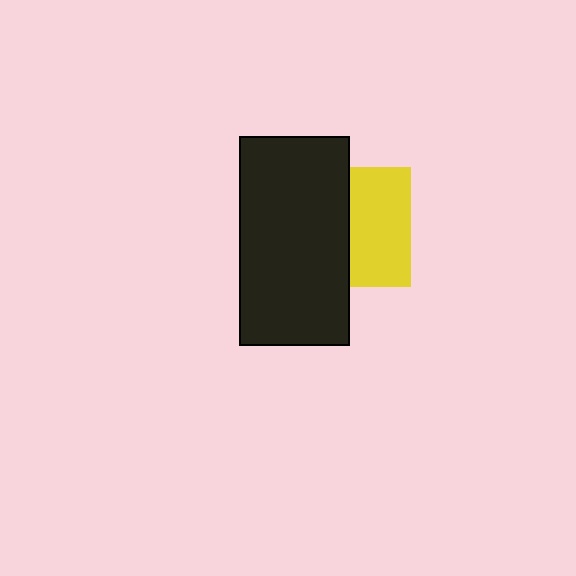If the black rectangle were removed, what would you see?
You would see the complete yellow square.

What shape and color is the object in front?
The object in front is a black rectangle.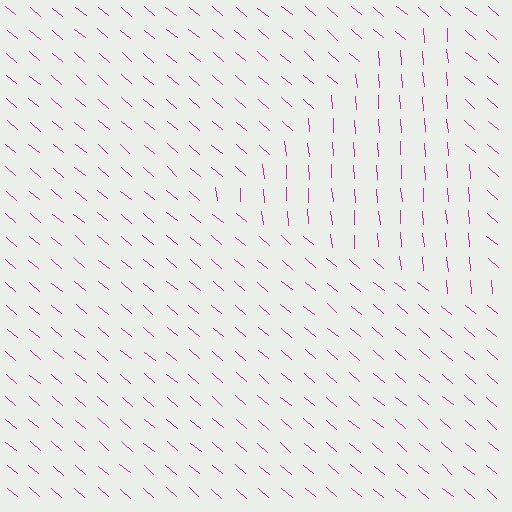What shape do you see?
I see a triangle.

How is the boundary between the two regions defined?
The boundary is defined purely by a change in line orientation (approximately 45 degrees difference). All lines are the same color and thickness.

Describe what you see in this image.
The image is filled with small magenta line segments. A triangle region in the image has lines oriented differently from the surrounding lines, creating a visible texture boundary.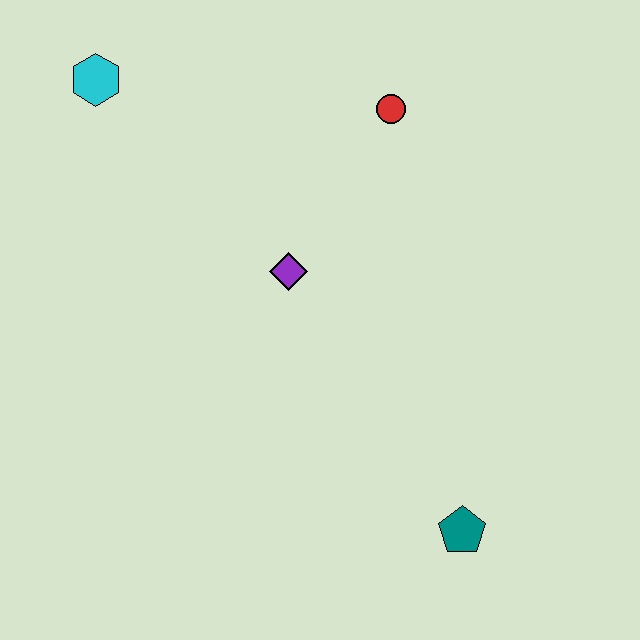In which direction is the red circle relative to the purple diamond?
The red circle is above the purple diamond.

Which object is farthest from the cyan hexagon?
The teal pentagon is farthest from the cyan hexagon.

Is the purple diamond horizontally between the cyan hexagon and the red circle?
Yes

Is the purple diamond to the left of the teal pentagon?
Yes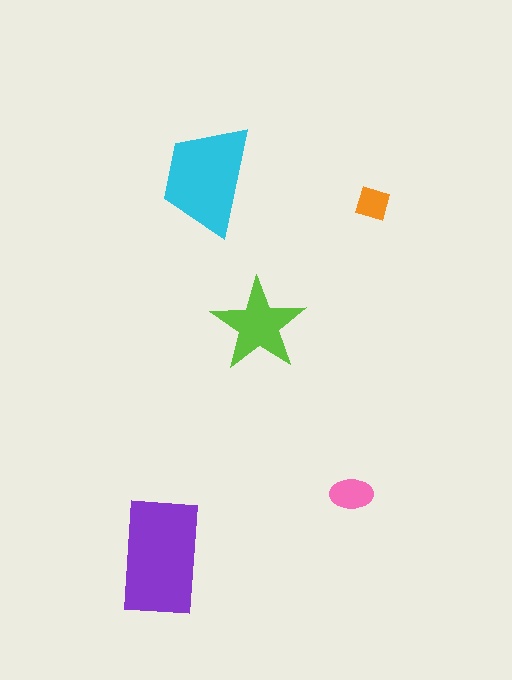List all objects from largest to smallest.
The purple rectangle, the cyan trapezoid, the lime star, the pink ellipse, the orange diamond.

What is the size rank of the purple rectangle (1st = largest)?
1st.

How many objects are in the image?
There are 5 objects in the image.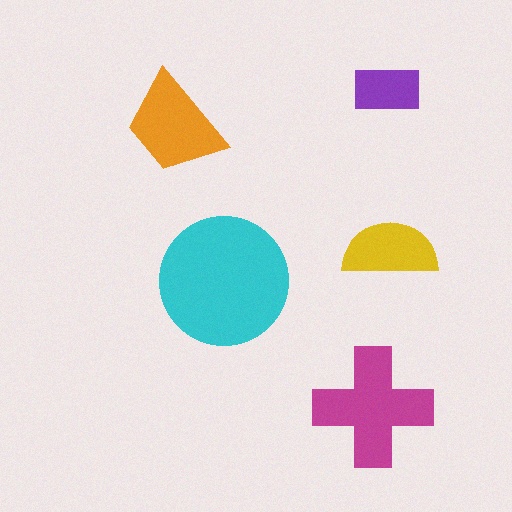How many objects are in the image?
There are 5 objects in the image.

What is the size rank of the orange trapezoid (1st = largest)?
3rd.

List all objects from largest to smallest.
The cyan circle, the magenta cross, the orange trapezoid, the yellow semicircle, the purple rectangle.